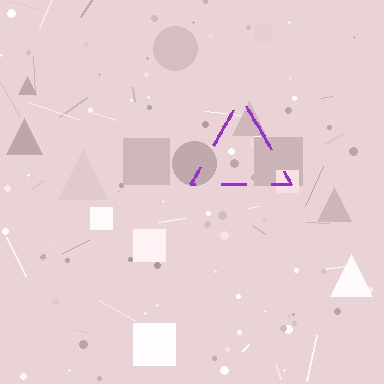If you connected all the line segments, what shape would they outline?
They would outline a triangle.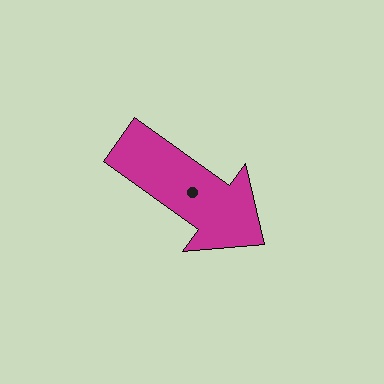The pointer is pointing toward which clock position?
Roughly 4 o'clock.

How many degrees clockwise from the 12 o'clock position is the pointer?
Approximately 126 degrees.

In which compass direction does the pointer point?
Southeast.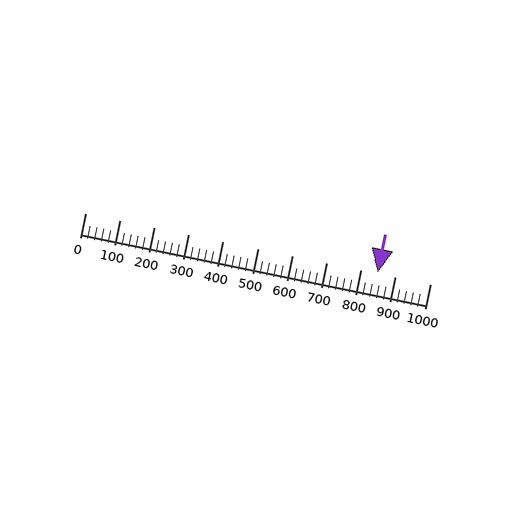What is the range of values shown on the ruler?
The ruler shows values from 0 to 1000.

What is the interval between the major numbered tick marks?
The major tick marks are spaced 100 units apart.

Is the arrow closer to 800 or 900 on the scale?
The arrow is closer to 800.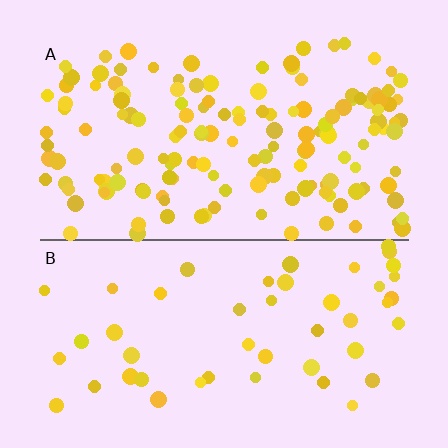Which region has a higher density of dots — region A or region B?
A (the top).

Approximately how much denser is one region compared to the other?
Approximately 3.1× — region A over region B.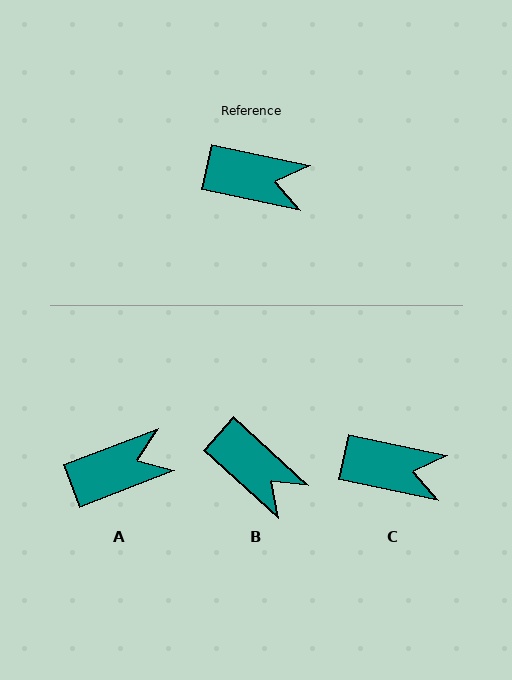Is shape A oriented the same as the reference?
No, it is off by about 33 degrees.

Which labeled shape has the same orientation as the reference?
C.